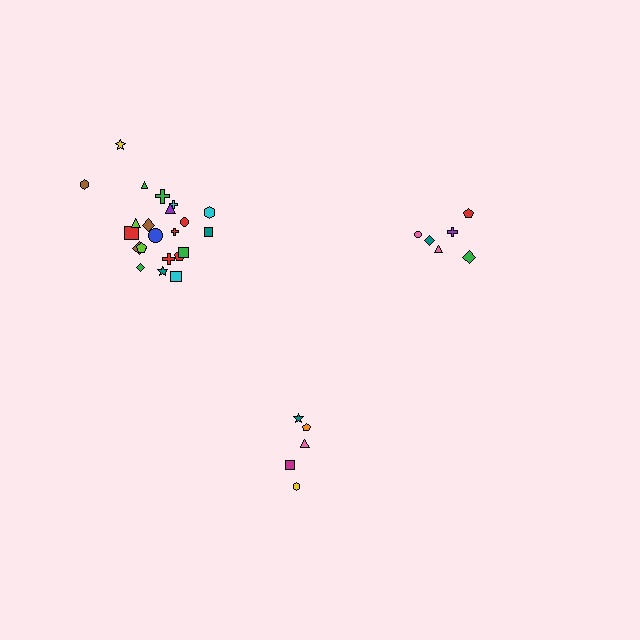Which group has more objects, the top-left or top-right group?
The top-left group.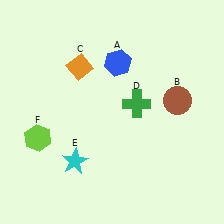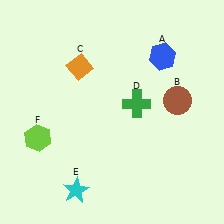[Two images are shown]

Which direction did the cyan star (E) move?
The cyan star (E) moved down.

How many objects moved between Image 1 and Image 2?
2 objects moved between the two images.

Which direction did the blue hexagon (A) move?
The blue hexagon (A) moved right.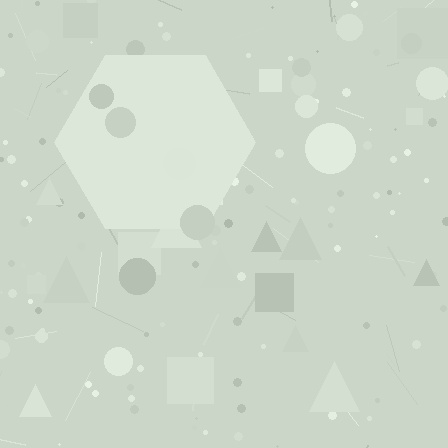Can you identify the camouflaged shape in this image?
The camouflaged shape is a hexagon.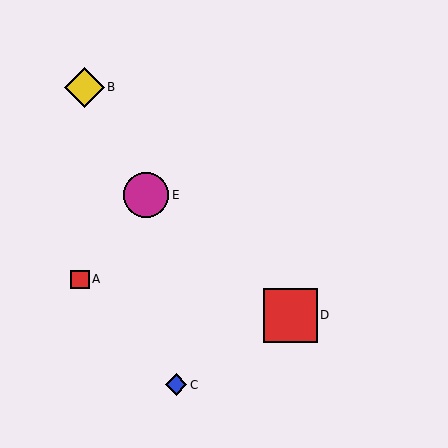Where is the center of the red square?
The center of the red square is at (80, 279).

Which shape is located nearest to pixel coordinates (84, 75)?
The yellow diamond (labeled B) at (84, 87) is nearest to that location.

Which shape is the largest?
The red square (labeled D) is the largest.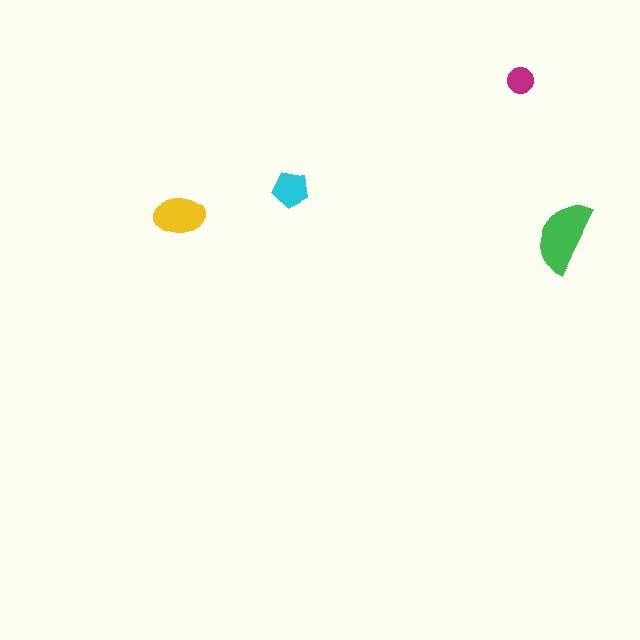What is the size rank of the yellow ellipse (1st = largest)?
2nd.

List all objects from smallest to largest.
The magenta circle, the cyan pentagon, the yellow ellipse, the green semicircle.